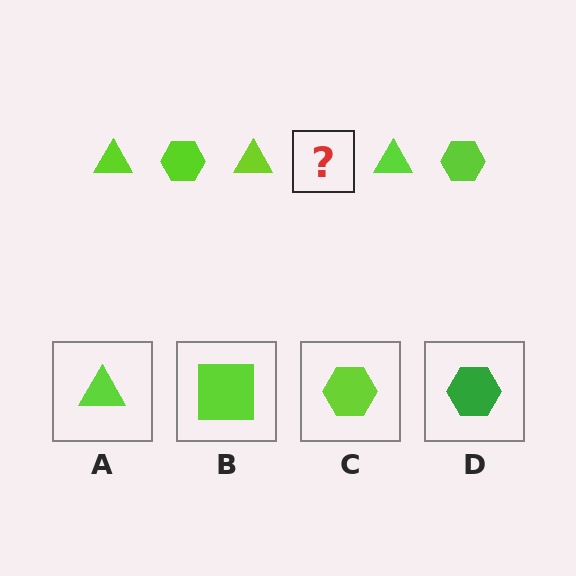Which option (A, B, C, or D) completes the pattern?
C.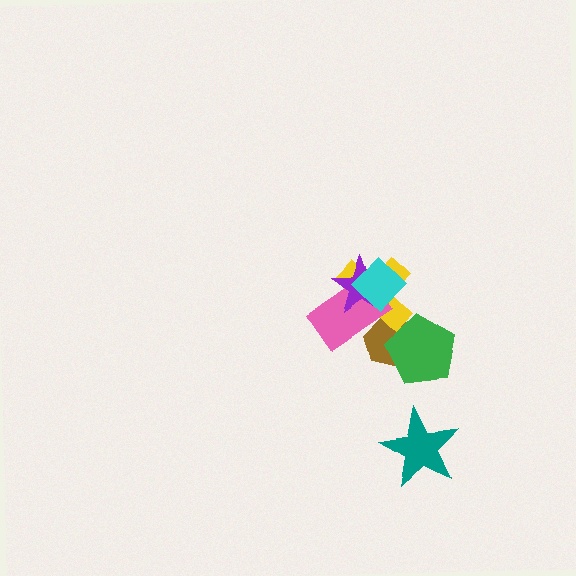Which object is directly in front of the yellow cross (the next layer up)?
The pink rectangle is directly in front of the yellow cross.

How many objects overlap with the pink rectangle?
4 objects overlap with the pink rectangle.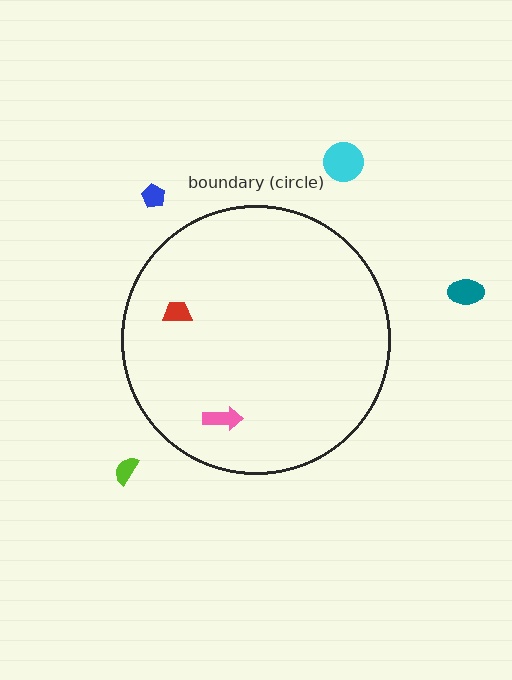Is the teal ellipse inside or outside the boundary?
Outside.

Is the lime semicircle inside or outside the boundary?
Outside.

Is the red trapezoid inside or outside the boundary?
Inside.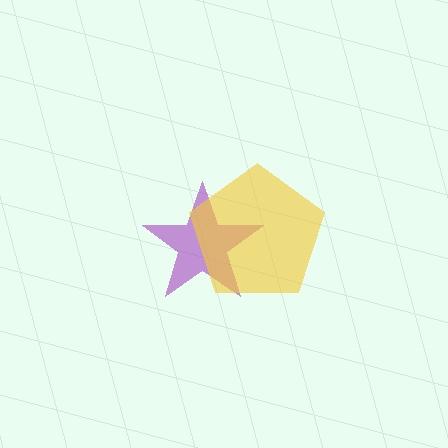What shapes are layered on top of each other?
The layered shapes are: a purple star, a yellow pentagon.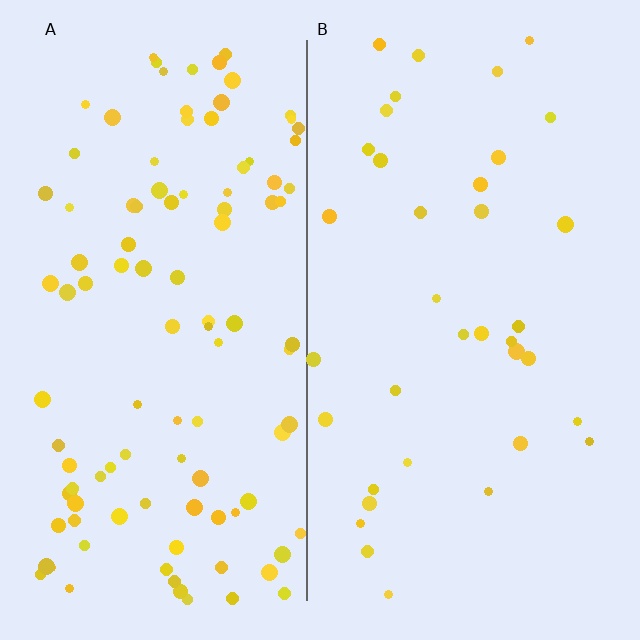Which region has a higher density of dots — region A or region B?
A (the left).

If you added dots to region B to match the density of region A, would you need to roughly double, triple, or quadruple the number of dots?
Approximately triple.